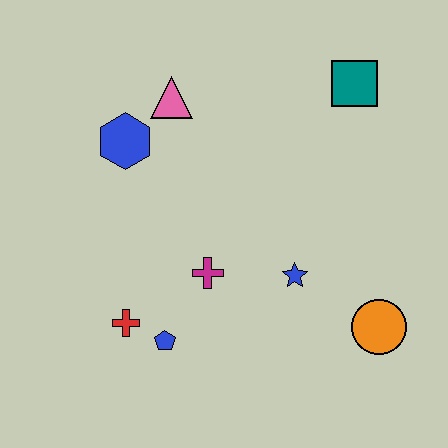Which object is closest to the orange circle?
The blue star is closest to the orange circle.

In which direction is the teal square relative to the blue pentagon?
The teal square is above the blue pentagon.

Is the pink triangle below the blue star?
No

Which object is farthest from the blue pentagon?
The teal square is farthest from the blue pentagon.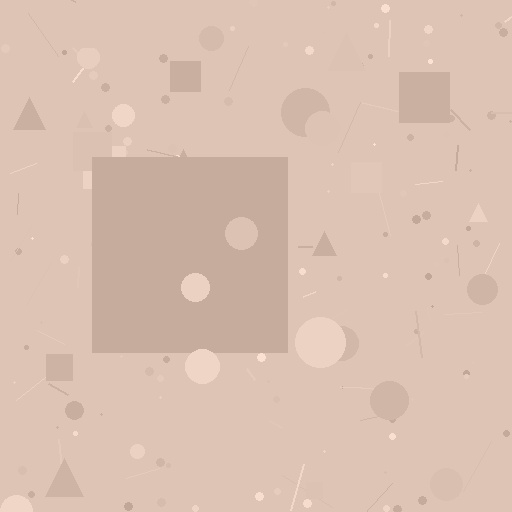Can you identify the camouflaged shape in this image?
The camouflaged shape is a square.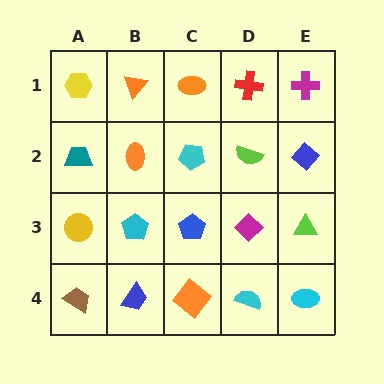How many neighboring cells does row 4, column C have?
3.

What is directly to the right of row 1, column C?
A red cross.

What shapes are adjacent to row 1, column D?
A lime semicircle (row 2, column D), an orange ellipse (row 1, column C), a magenta cross (row 1, column E).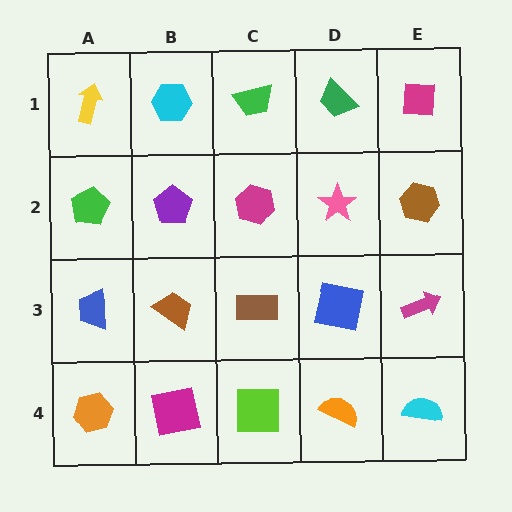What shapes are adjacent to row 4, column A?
A blue trapezoid (row 3, column A), a magenta square (row 4, column B).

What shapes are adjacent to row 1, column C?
A magenta hexagon (row 2, column C), a cyan hexagon (row 1, column B), a green trapezoid (row 1, column D).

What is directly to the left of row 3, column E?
A blue square.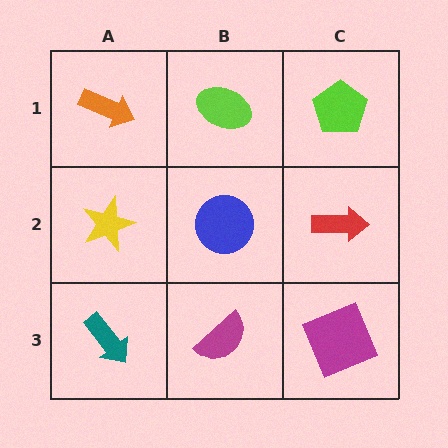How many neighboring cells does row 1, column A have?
2.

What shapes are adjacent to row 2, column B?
A lime ellipse (row 1, column B), a magenta semicircle (row 3, column B), a yellow star (row 2, column A), a red arrow (row 2, column C).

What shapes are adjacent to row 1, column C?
A red arrow (row 2, column C), a lime ellipse (row 1, column B).